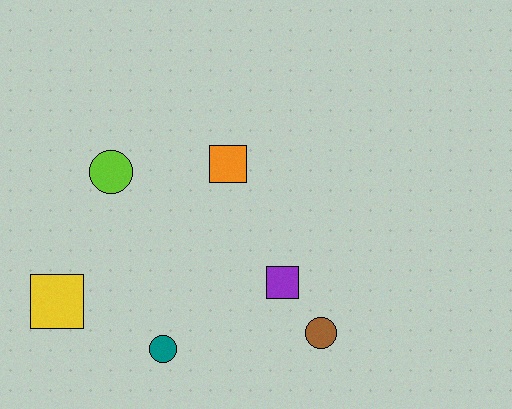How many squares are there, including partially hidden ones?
There are 3 squares.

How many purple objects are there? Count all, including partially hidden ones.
There is 1 purple object.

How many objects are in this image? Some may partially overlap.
There are 6 objects.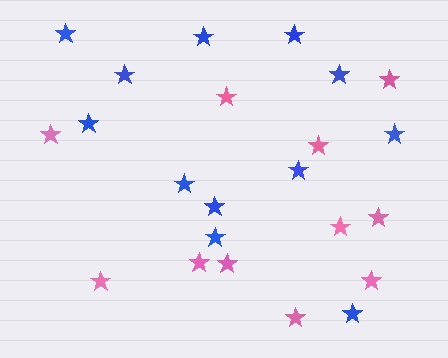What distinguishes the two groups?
There are 2 groups: one group of pink stars (11) and one group of blue stars (12).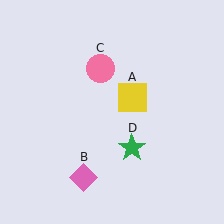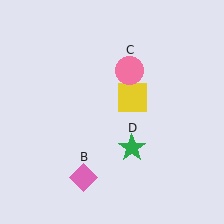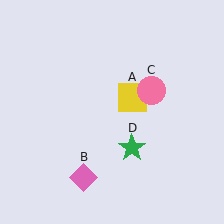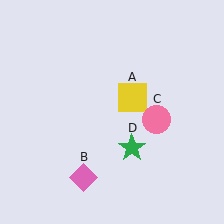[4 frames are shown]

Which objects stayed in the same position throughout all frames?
Yellow square (object A) and pink diamond (object B) and green star (object D) remained stationary.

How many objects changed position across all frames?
1 object changed position: pink circle (object C).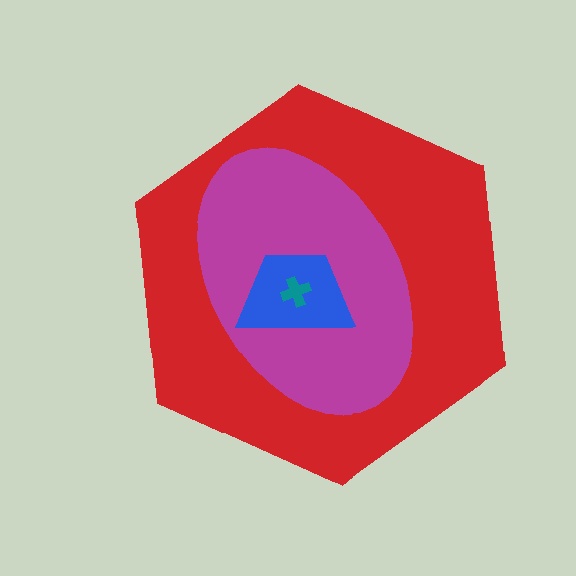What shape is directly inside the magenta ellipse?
The blue trapezoid.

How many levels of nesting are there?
4.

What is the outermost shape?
The red hexagon.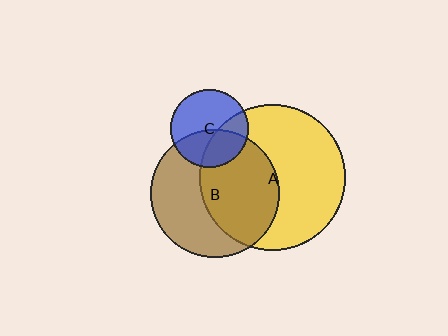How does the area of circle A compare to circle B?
Approximately 1.3 times.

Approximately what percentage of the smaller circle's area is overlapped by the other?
Approximately 40%.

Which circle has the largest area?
Circle A (yellow).